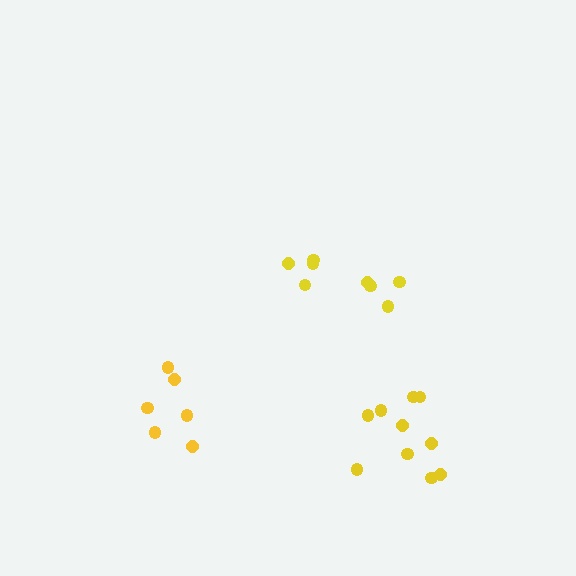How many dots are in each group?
Group 1: 10 dots, Group 2: 8 dots, Group 3: 6 dots (24 total).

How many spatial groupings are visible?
There are 3 spatial groupings.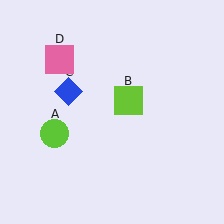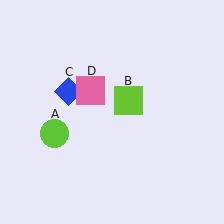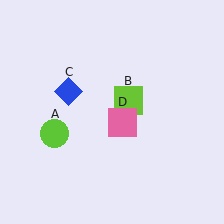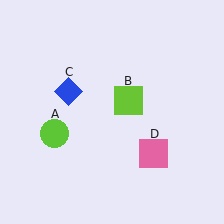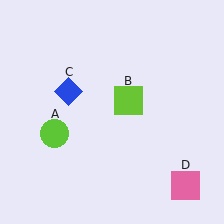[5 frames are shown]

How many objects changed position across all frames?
1 object changed position: pink square (object D).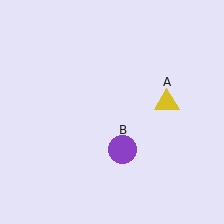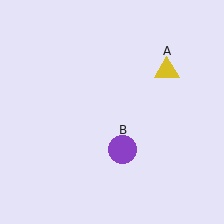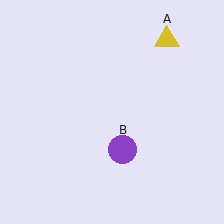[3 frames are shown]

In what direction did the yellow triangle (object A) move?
The yellow triangle (object A) moved up.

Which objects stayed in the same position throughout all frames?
Purple circle (object B) remained stationary.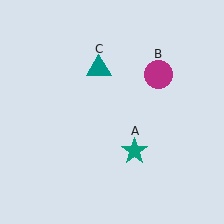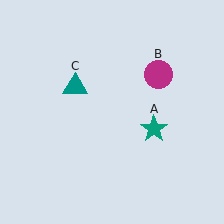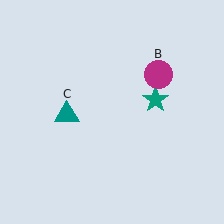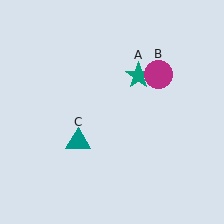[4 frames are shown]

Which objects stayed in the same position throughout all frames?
Magenta circle (object B) remained stationary.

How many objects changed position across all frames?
2 objects changed position: teal star (object A), teal triangle (object C).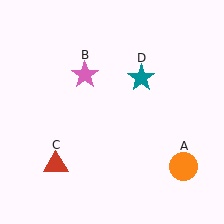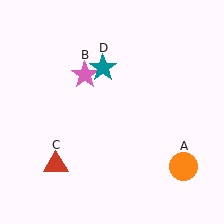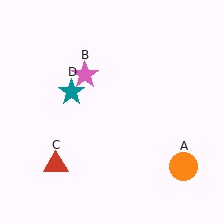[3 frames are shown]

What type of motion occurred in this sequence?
The teal star (object D) rotated counterclockwise around the center of the scene.